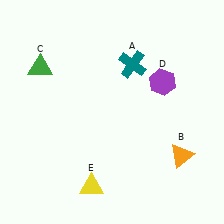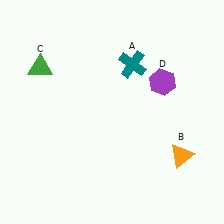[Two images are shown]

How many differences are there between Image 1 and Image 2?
There is 1 difference between the two images.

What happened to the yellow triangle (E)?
The yellow triangle (E) was removed in Image 2. It was in the bottom-left area of Image 1.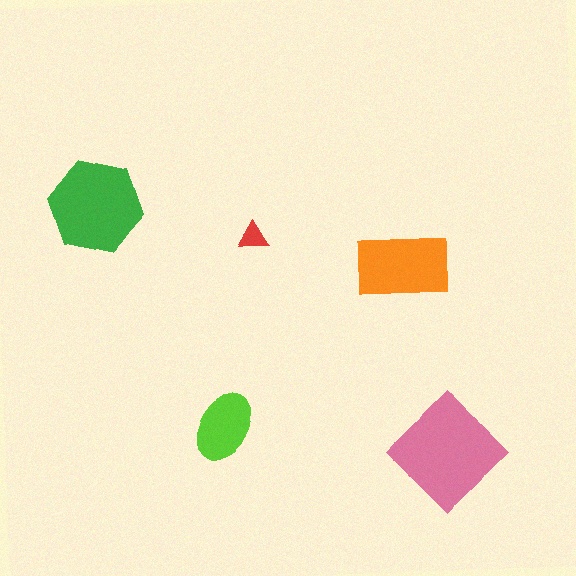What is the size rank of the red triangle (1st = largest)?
5th.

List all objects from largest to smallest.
The pink diamond, the green hexagon, the orange rectangle, the lime ellipse, the red triangle.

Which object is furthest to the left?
The green hexagon is leftmost.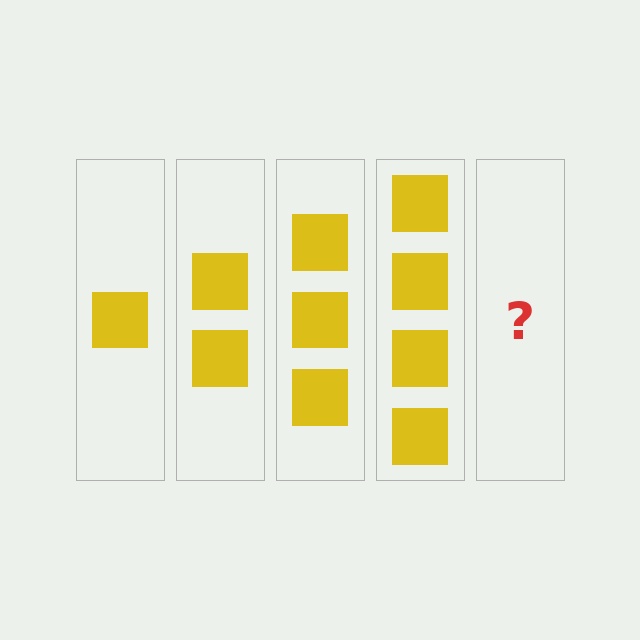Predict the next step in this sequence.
The next step is 5 squares.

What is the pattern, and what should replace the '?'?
The pattern is that each step adds one more square. The '?' should be 5 squares.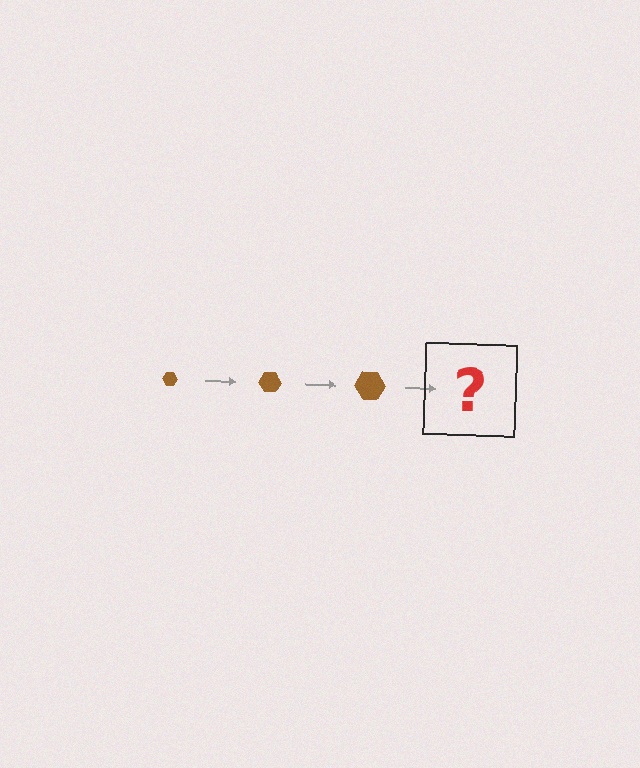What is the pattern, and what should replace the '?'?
The pattern is that the hexagon gets progressively larger each step. The '?' should be a brown hexagon, larger than the previous one.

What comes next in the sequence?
The next element should be a brown hexagon, larger than the previous one.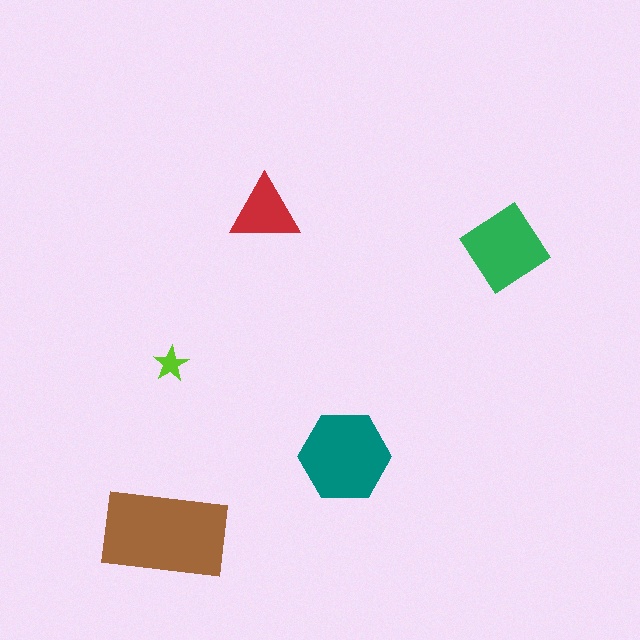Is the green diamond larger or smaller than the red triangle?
Larger.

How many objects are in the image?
There are 5 objects in the image.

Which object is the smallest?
The lime star.